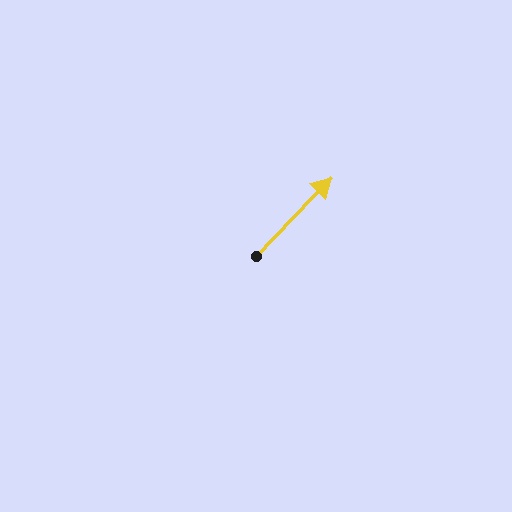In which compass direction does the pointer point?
Northeast.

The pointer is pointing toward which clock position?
Roughly 1 o'clock.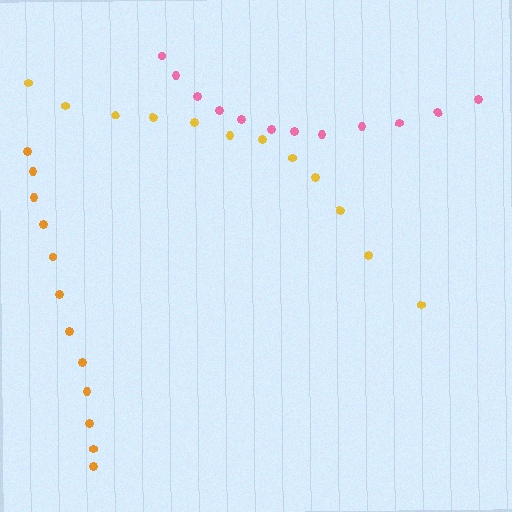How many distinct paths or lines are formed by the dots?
There are 3 distinct paths.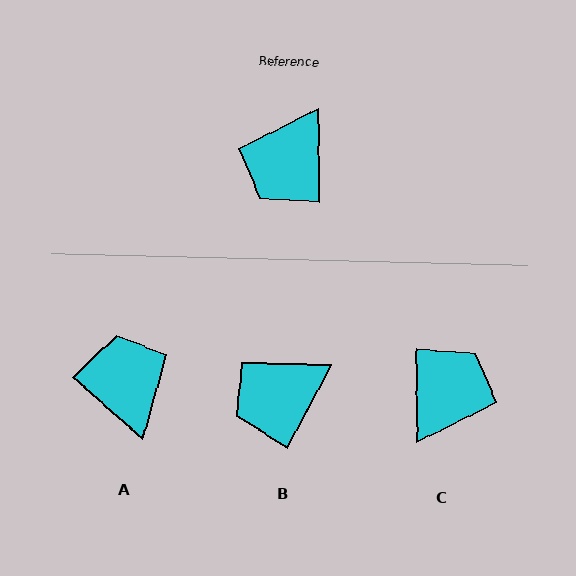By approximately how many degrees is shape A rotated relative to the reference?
Approximately 133 degrees clockwise.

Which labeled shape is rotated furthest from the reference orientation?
C, about 180 degrees away.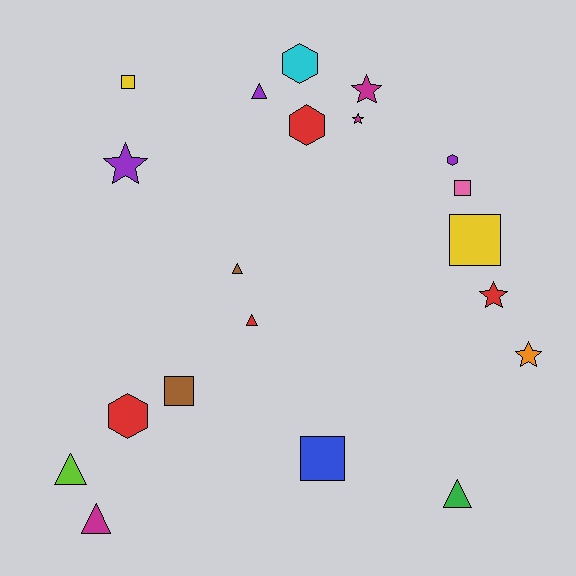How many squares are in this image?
There are 5 squares.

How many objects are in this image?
There are 20 objects.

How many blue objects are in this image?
There is 1 blue object.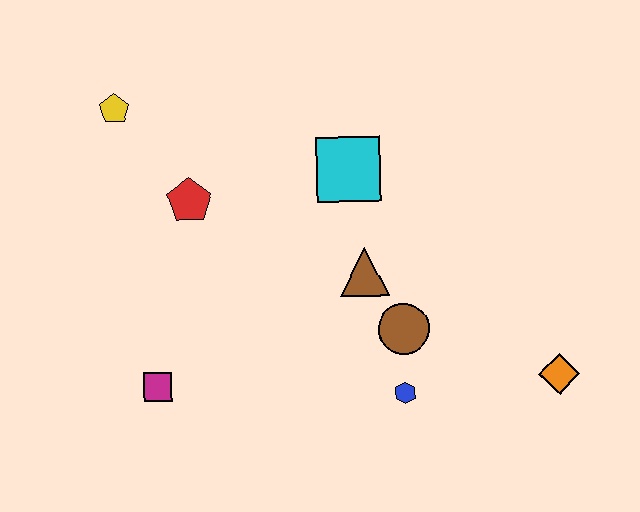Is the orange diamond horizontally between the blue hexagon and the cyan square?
No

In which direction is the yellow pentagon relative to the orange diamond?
The yellow pentagon is to the left of the orange diamond.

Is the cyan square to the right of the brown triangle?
No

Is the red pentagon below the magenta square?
No